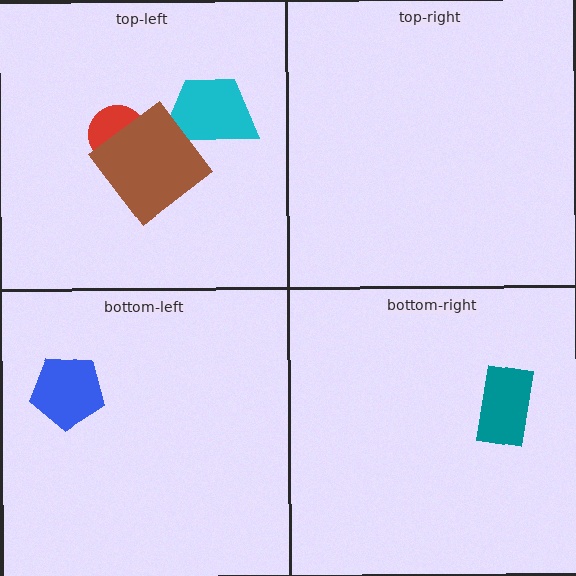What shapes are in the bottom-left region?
The blue pentagon.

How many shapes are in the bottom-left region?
1.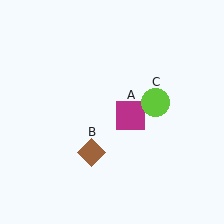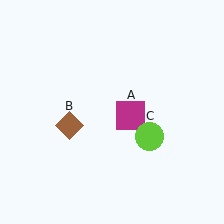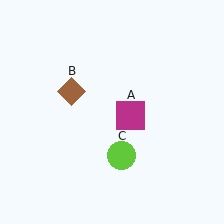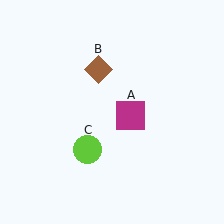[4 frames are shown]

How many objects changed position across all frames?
2 objects changed position: brown diamond (object B), lime circle (object C).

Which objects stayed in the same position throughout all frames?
Magenta square (object A) remained stationary.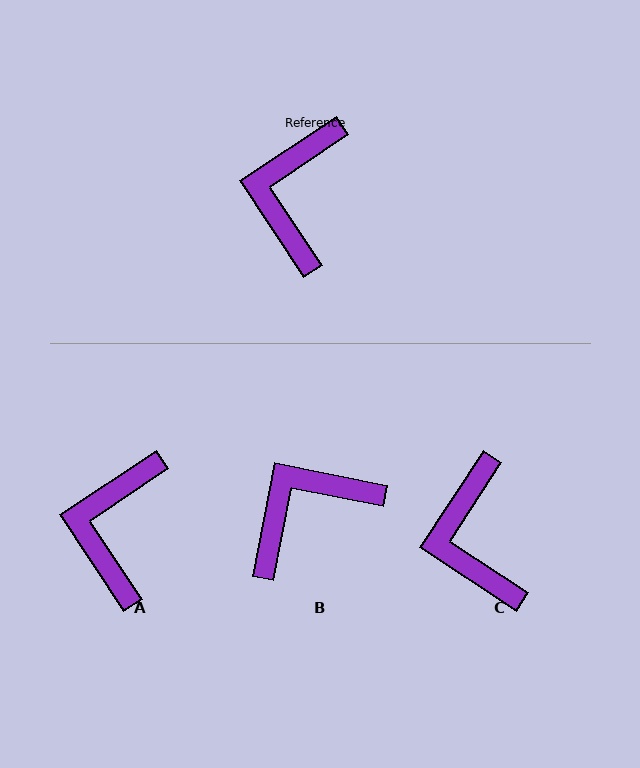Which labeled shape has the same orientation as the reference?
A.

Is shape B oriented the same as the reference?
No, it is off by about 45 degrees.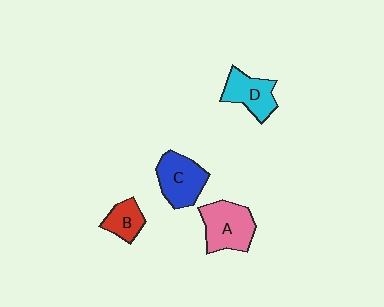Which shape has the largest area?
Shape A (pink).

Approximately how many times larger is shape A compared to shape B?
Approximately 1.8 times.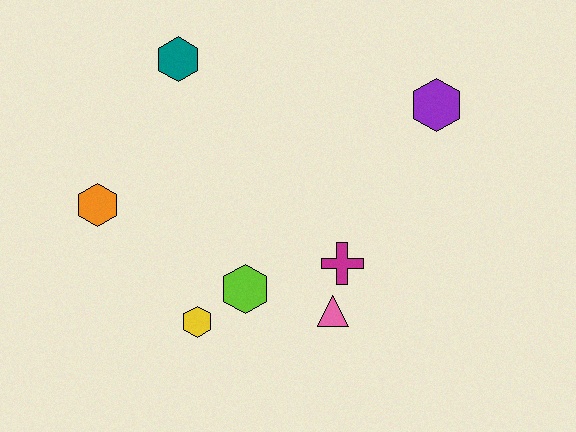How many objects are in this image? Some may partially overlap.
There are 7 objects.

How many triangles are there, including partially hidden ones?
There is 1 triangle.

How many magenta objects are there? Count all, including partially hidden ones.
There is 1 magenta object.